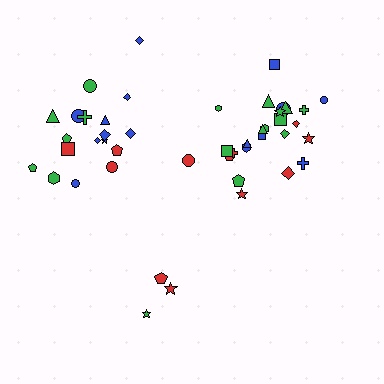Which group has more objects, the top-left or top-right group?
The top-right group.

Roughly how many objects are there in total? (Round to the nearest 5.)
Roughly 45 objects in total.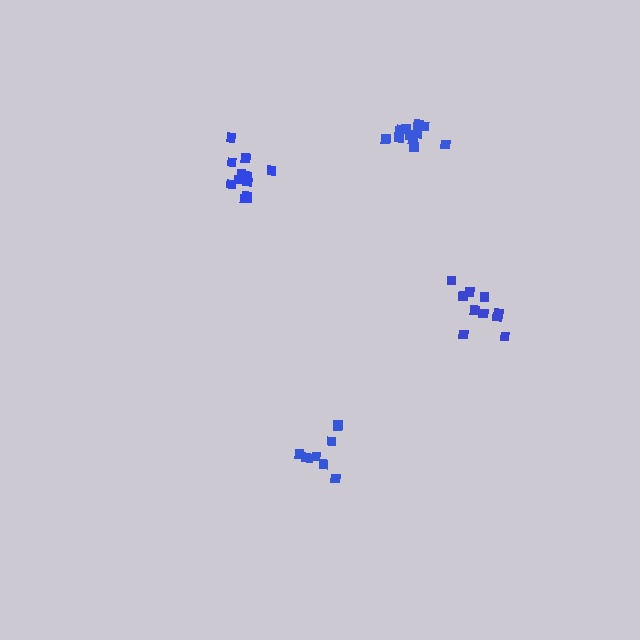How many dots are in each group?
Group 1: 12 dots, Group 2: 13 dots, Group 3: 10 dots, Group 4: 9 dots (44 total).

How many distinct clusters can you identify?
There are 4 distinct clusters.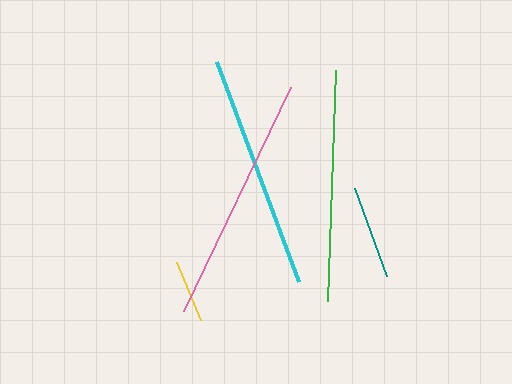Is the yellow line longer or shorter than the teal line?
The teal line is longer than the yellow line.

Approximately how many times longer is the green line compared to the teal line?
The green line is approximately 2.5 times the length of the teal line.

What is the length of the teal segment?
The teal segment is approximately 94 pixels long.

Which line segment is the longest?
The pink line is the longest at approximately 248 pixels.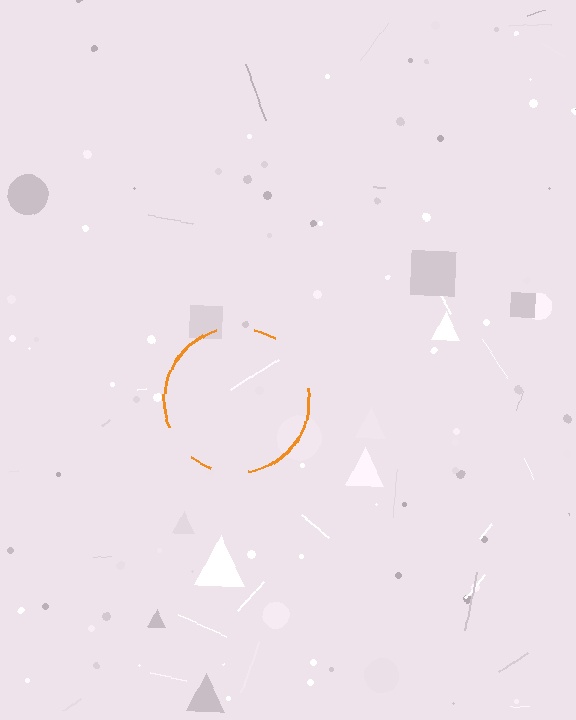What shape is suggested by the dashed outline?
The dashed outline suggests a circle.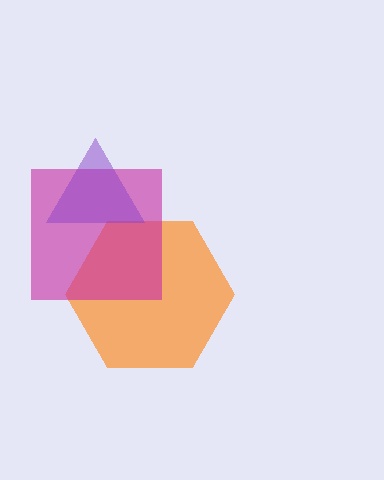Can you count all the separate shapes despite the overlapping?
Yes, there are 3 separate shapes.